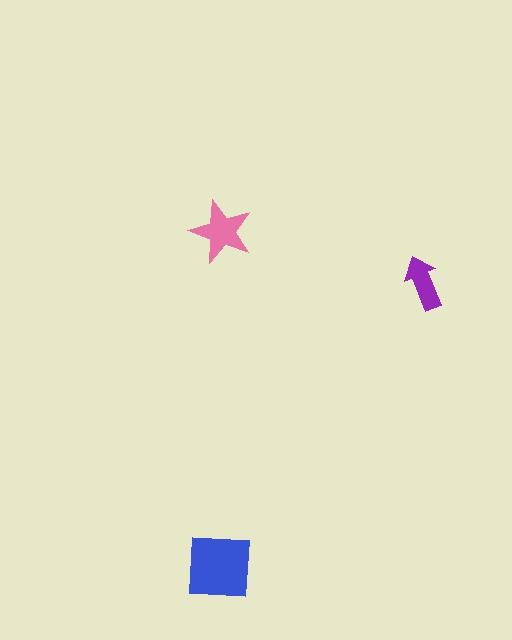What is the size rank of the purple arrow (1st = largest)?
3rd.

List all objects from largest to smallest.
The blue square, the pink star, the purple arrow.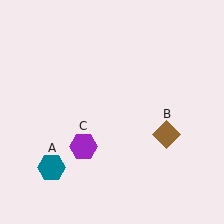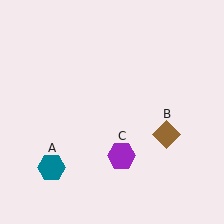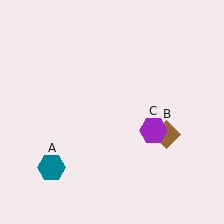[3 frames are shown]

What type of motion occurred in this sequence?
The purple hexagon (object C) rotated counterclockwise around the center of the scene.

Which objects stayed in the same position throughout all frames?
Teal hexagon (object A) and brown diamond (object B) remained stationary.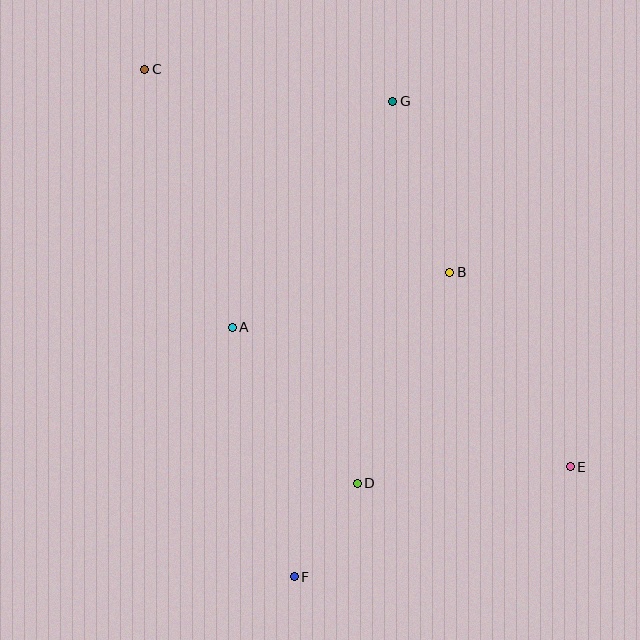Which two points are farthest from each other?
Points C and E are farthest from each other.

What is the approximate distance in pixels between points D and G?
The distance between D and G is approximately 384 pixels.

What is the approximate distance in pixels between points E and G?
The distance between E and G is approximately 407 pixels.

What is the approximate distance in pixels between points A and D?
The distance between A and D is approximately 200 pixels.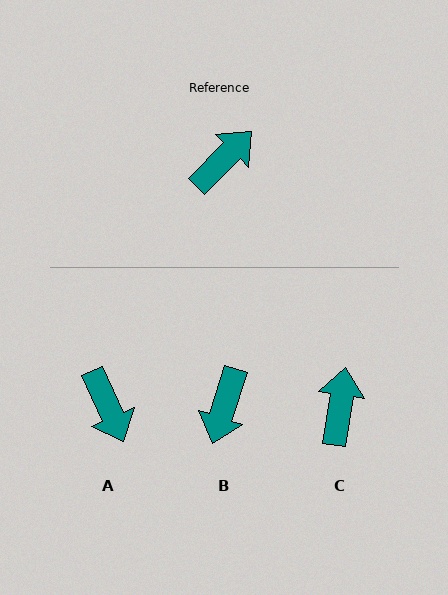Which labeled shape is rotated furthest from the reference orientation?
B, about 153 degrees away.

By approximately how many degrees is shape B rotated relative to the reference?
Approximately 153 degrees clockwise.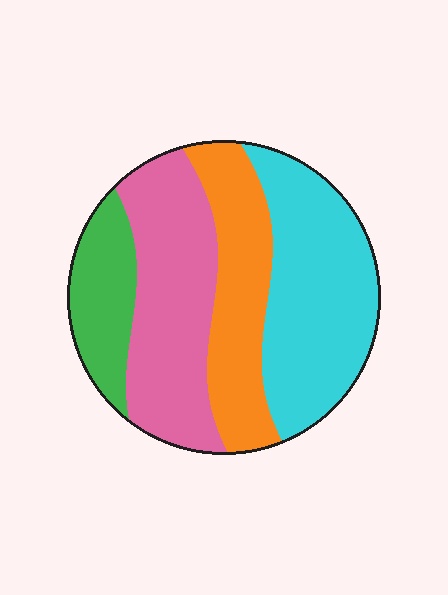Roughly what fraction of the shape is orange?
Orange covers around 20% of the shape.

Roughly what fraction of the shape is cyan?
Cyan covers 33% of the shape.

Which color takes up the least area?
Green, at roughly 15%.